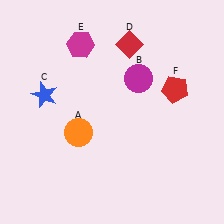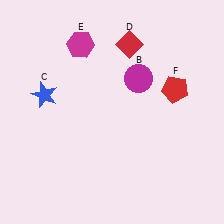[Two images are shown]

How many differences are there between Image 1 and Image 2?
There is 1 difference between the two images.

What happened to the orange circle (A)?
The orange circle (A) was removed in Image 2. It was in the bottom-left area of Image 1.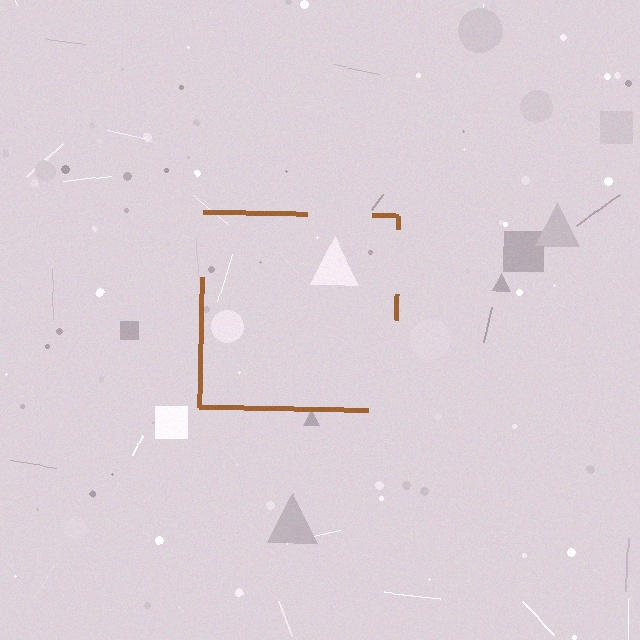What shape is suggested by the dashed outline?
The dashed outline suggests a square.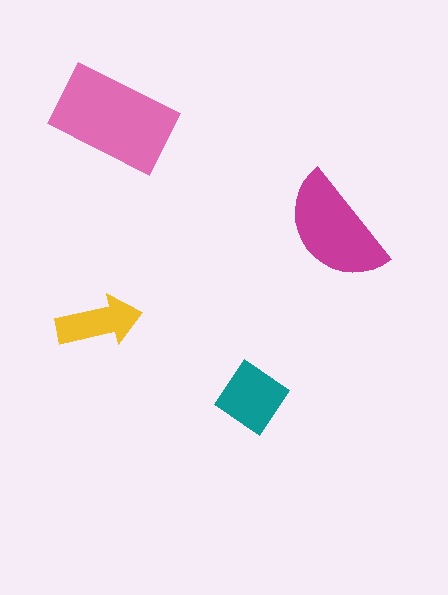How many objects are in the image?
There are 4 objects in the image.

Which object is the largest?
The pink rectangle.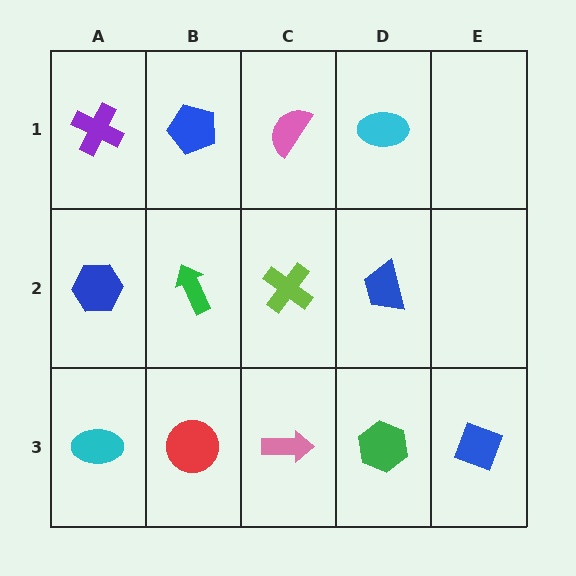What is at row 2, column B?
A green arrow.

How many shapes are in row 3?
5 shapes.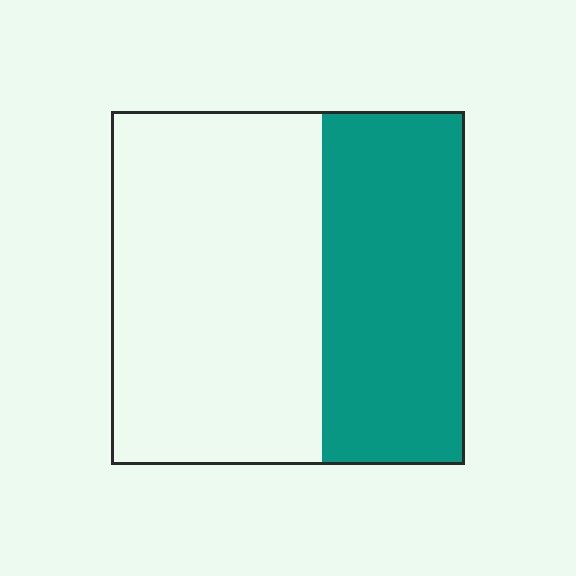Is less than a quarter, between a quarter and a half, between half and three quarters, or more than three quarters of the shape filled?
Between a quarter and a half.